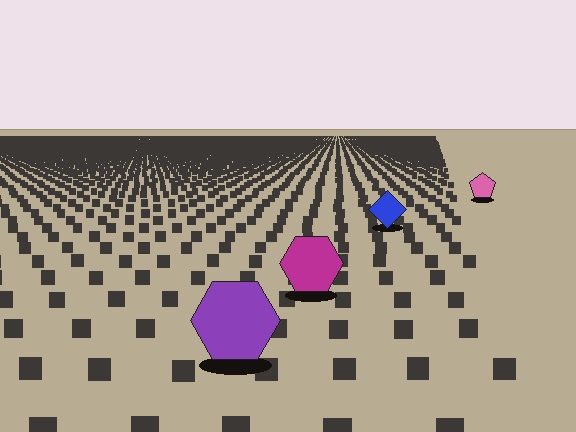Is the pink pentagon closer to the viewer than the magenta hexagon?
No. The magenta hexagon is closer — you can tell from the texture gradient: the ground texture is coarser near it.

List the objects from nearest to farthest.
From nearest to farthest: the purple hexagon, the magenta hexagon, the blue diamond, the pink pentagon.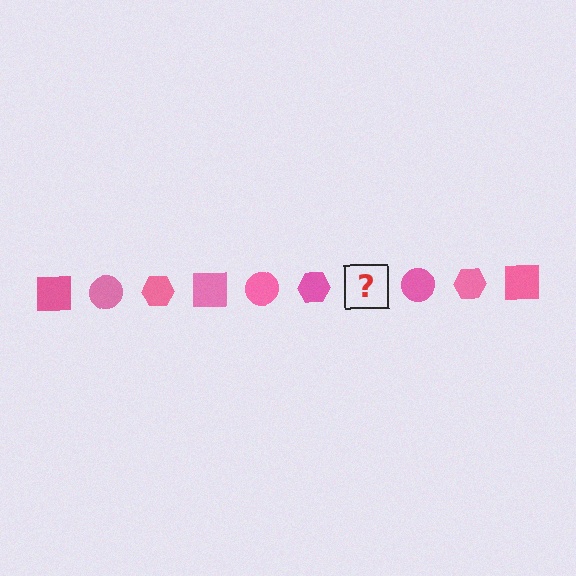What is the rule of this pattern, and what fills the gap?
The rule is that the pattern cycles through square, circle, hexagon shapes in pink. The gap should be filled with a pink square.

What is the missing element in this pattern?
The missing element is a pink square.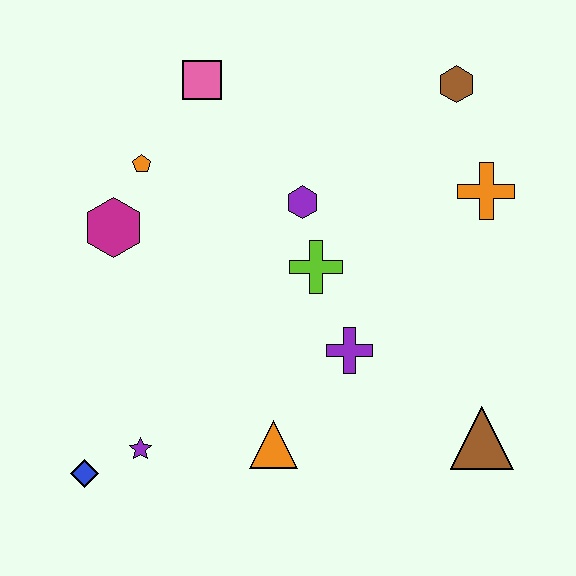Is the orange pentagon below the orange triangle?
No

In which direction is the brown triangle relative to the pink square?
The brown triangle is below the pink square.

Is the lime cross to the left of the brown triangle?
Yes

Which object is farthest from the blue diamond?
The brown hexagon is farthest from the blue diamond.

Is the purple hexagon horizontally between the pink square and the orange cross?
Yes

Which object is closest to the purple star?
The blue diamond is closest to the purple star.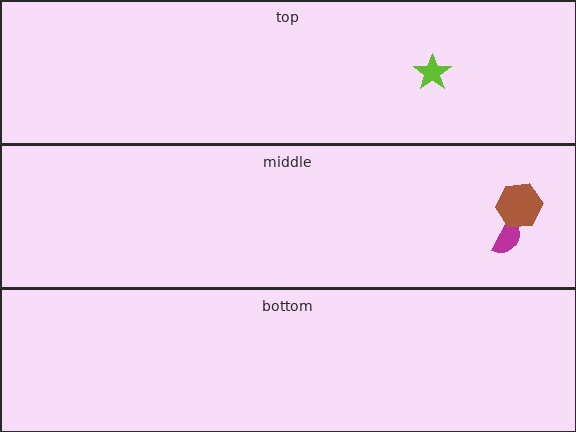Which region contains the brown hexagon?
The middle region.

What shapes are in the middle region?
The magenta semicircle, the brown hexagon.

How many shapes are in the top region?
1.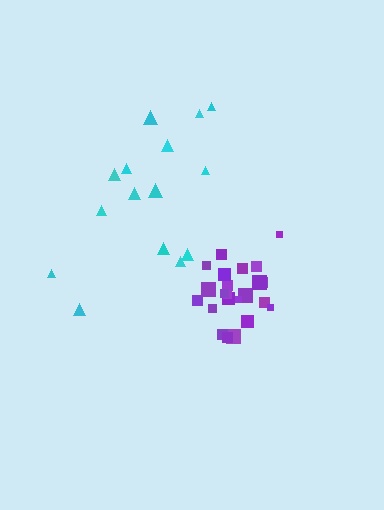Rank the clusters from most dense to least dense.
purple, cyan.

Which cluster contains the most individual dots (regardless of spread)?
Purple (23).